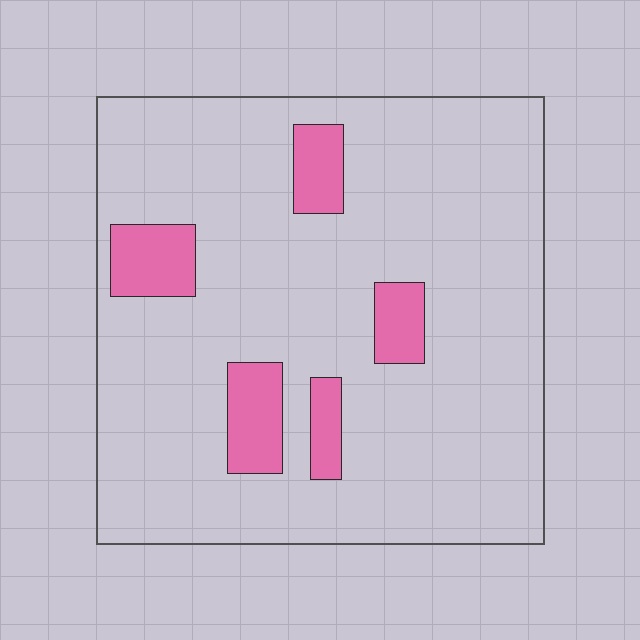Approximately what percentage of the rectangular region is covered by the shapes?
Approximately 10%.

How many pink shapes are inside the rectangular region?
5.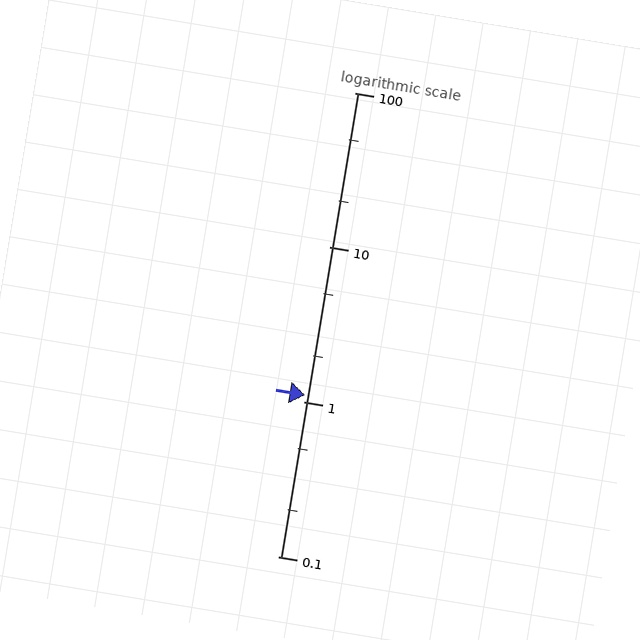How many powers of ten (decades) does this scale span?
The scale spans 3 decades, from 0.1 to 100.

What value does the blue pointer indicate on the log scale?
The pointer indicates approximately 1.1.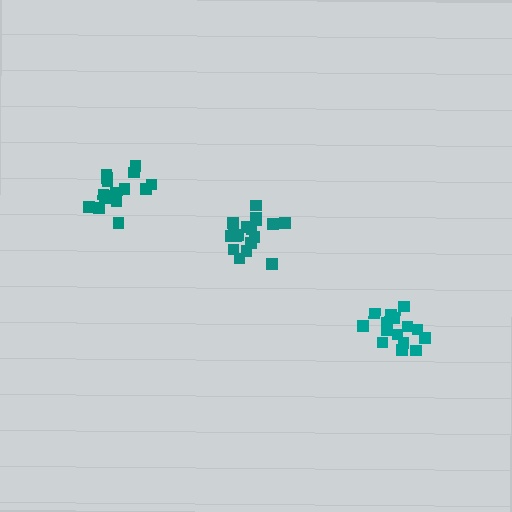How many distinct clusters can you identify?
There are 3 distinct clusters.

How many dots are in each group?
Group 1: 18 dots, Group 2: 16 dots, Group 3: 17 dots (51 total).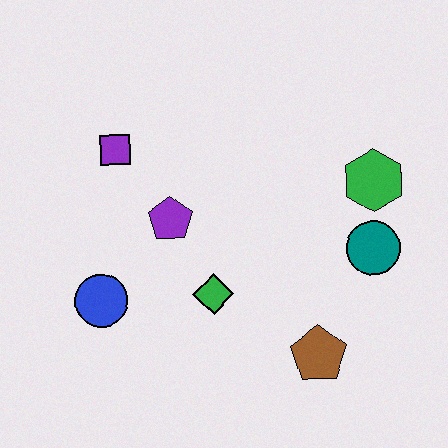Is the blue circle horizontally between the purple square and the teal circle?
No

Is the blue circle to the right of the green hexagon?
No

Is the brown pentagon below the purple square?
Yes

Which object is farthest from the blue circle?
The green hexagon is farthest from the blue circle.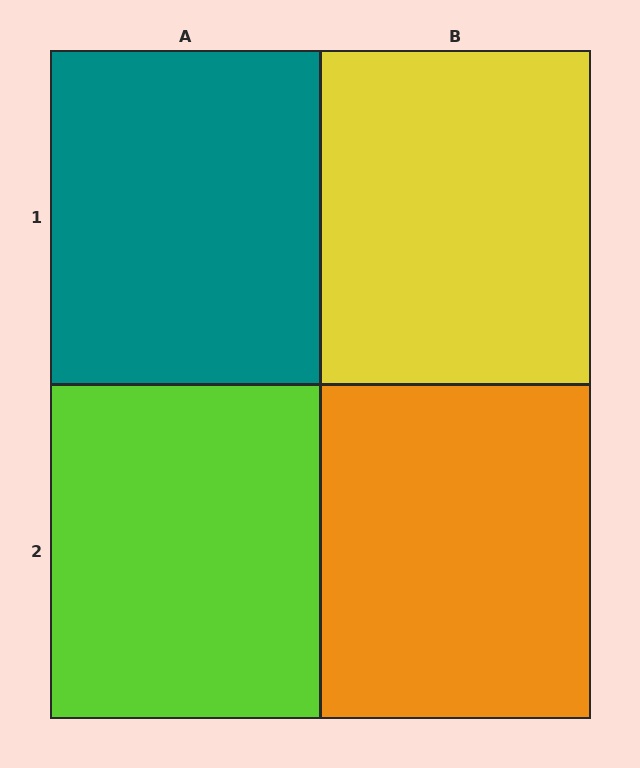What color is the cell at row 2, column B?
Orange.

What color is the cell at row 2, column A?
Lime.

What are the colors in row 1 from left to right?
Teal, yellow.